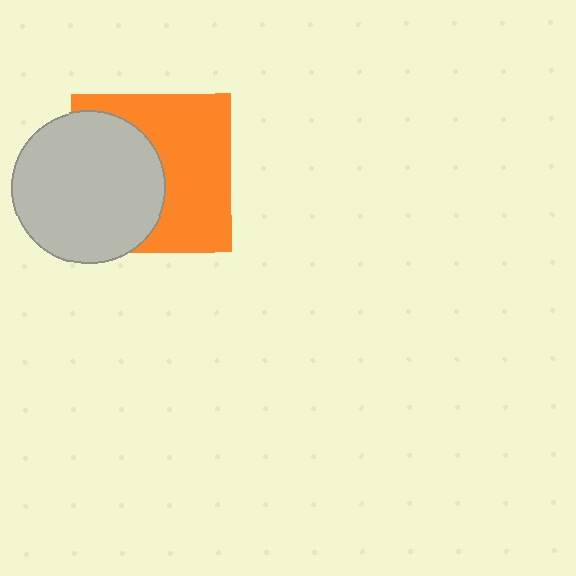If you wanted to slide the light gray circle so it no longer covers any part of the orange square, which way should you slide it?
Slide it left — that is the most direct way to separate the two shapes.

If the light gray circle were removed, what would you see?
You would see the complete orange square.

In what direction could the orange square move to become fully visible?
The orange square could move right. That would shift it out from behind the light gray circle entirely.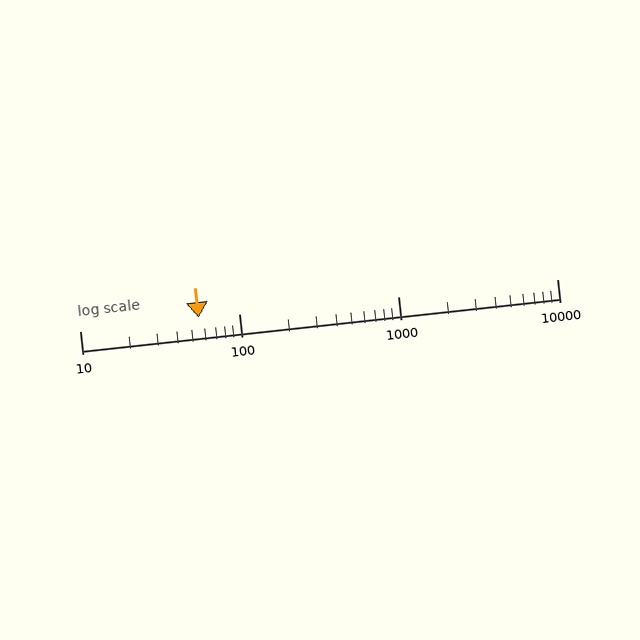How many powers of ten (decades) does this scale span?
The scale spans 3 decades, from 10 to 10000.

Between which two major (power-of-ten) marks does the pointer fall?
The pointer is between 10 and 100.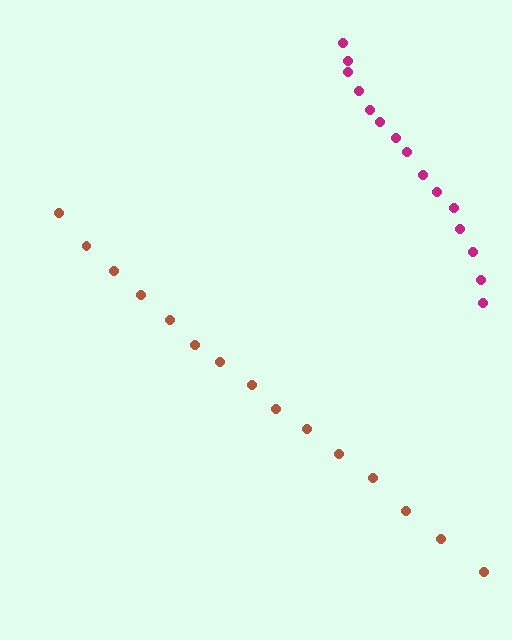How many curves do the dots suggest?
There are 2 distinct paths.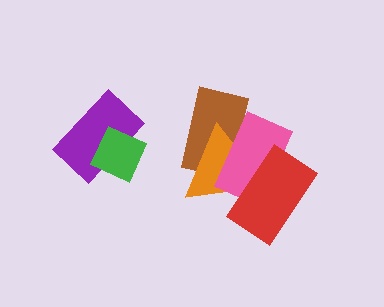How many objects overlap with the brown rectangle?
2 objects overlap with the brown rectangle.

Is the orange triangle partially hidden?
Yes, it is partially covered by another shape.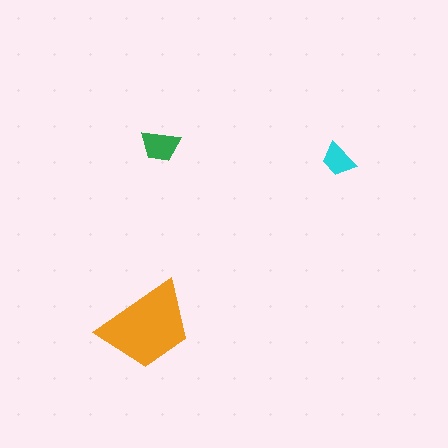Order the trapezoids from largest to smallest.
the orange one, the green one, the cyan one.